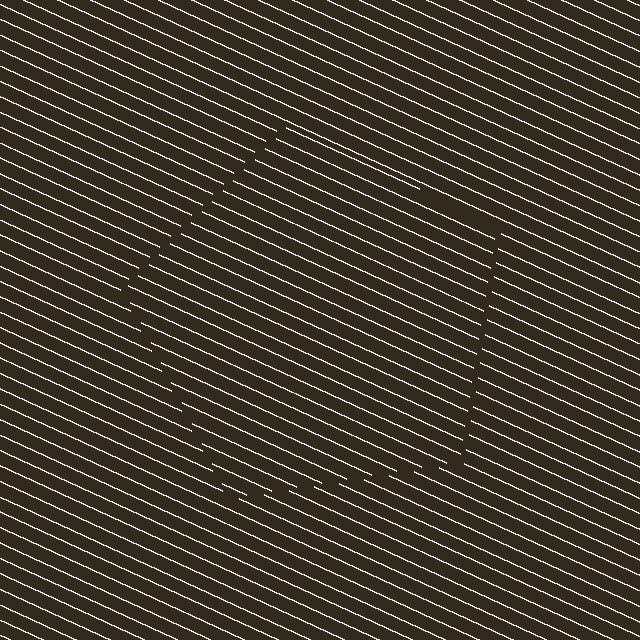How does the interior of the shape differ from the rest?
The interior of the shape contains the same grating, shifted by half a period — the contour is defined by the phase discontinuity where line-ends from the inner and outer gratings abut.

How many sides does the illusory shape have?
5 sides — the line-ends trace a pentagon.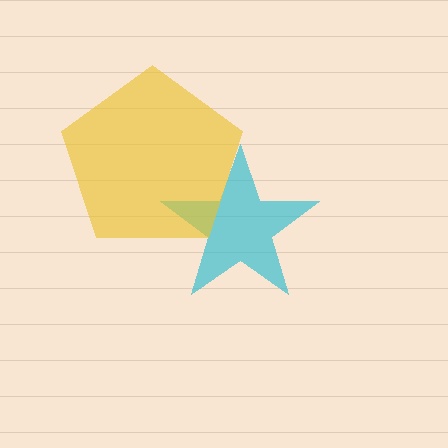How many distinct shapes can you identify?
There are 2 distinct shapes: a cyan star, a yellow pentagon.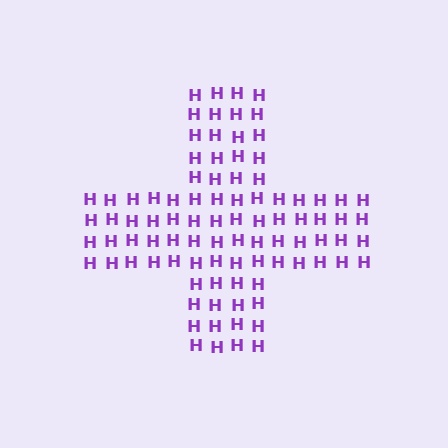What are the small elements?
The small elements are letter H's.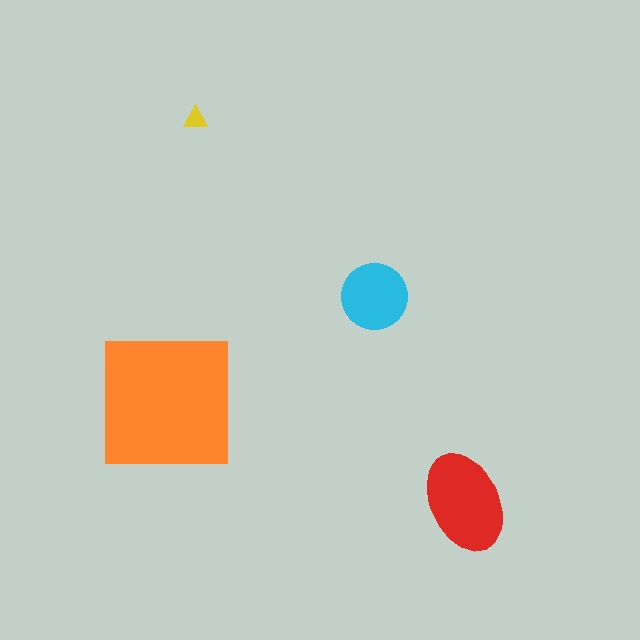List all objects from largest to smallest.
The orange square, the red ellipse, the cyan circle, the yellow triangle.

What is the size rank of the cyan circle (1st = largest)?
3rd.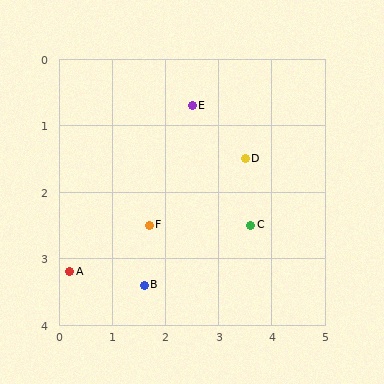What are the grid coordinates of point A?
Point A is at approximately (0.2, 3.2).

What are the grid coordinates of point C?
Point C is at approximately (3.6, 2.5).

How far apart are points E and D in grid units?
Points E and D are about 1.3 grid units apart.